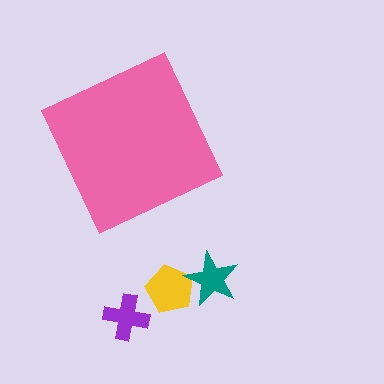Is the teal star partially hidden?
No, the teal star is fully visible.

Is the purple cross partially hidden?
No, the purple cross is fully visible.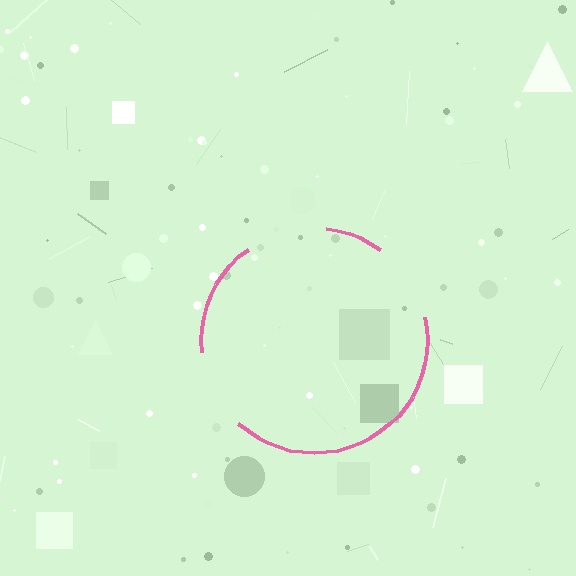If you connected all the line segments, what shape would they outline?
They would outline a circle.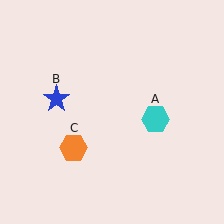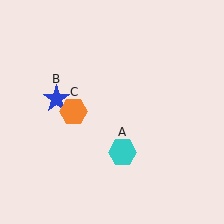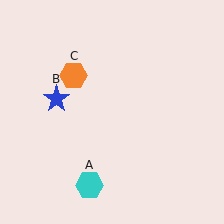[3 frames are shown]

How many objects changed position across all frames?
2 objects changed position: cyan hexagon (object A), orange hexagon (object C).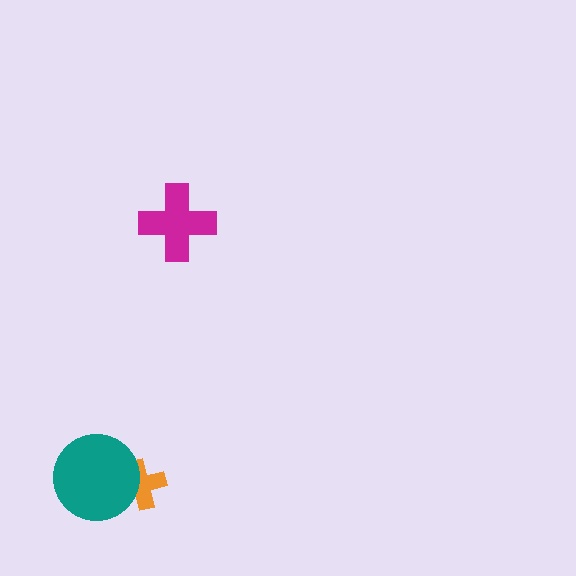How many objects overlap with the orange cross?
1 object overlaps with the orange cross.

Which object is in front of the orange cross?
The teal circle is in front of the orange cross.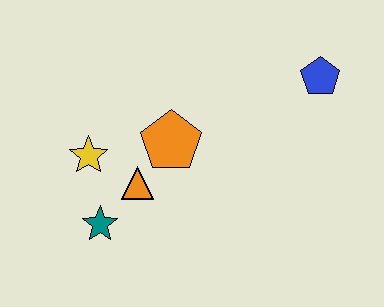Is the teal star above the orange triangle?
No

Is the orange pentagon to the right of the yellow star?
Yes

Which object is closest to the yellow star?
The orange triangle is closest to the yellow star.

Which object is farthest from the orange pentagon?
The blue pentagon is farthest from the orange pentagon.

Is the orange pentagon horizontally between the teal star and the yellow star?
No